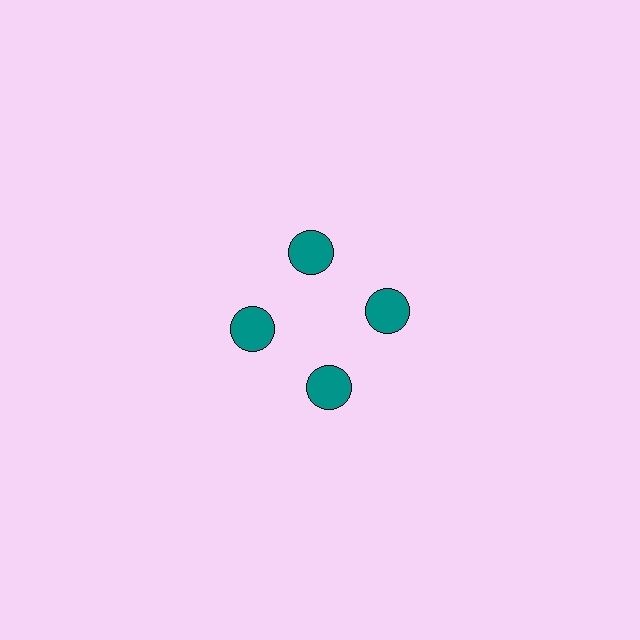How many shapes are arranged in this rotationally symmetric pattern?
There are 4 shapes, arranged in 4 groups of 1.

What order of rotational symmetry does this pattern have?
This pattern has 4-fold rotational symmetry.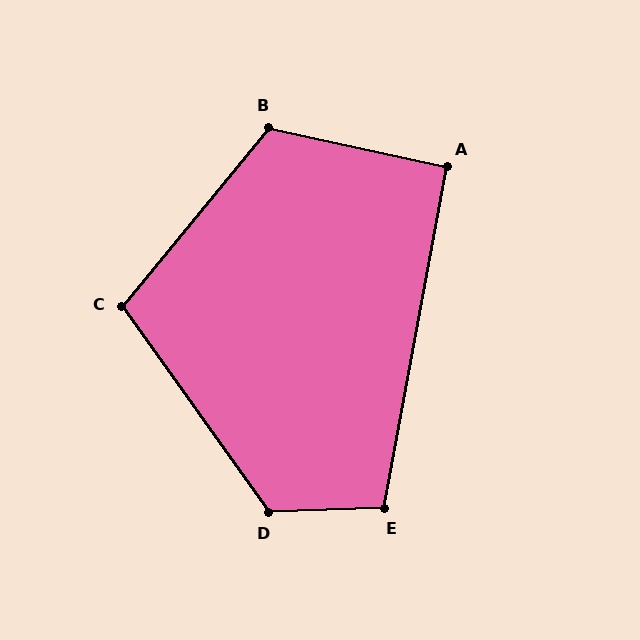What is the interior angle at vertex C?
Approximately 105 degrees (obtuse).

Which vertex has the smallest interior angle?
A, at approximately 92 degrees.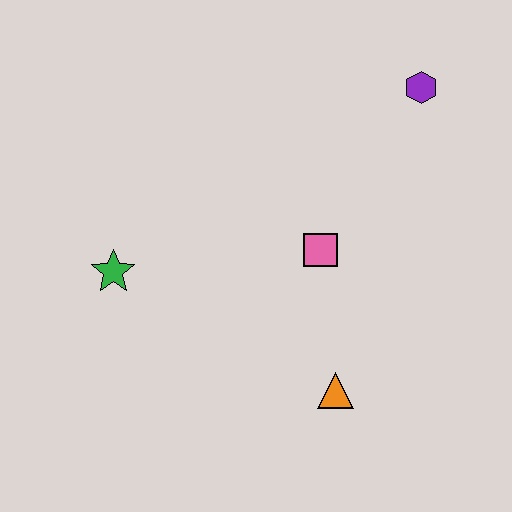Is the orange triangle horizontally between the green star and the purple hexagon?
Yes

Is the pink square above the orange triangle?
Yes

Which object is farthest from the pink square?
The green star is farthest from the pink square.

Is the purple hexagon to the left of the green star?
No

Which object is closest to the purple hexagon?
The pink square is closest to the purple hexagon.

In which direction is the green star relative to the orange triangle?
The green star is to the left of the orange triangle.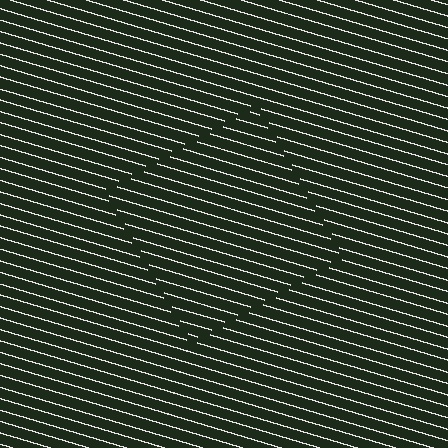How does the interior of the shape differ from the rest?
The interior of the shape contains the same grating, shifted by half a period — the contour is defined by the phase discontinuity where line-ends from the inner and outer gratings abut.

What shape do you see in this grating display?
An illusory square. The interior of the shape contains the same grating, shifted by half a period — the contour is defined by the phase discontinuity where line-ends from the inner and outer gratings abut.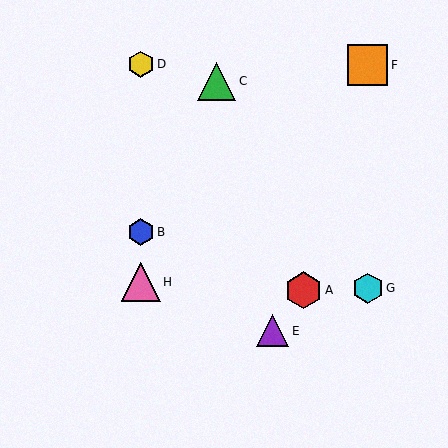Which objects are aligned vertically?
Objects B, D, H are aligned vertically.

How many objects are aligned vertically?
3 objects (B, D, H) are aligned vertically.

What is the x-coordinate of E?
Object E is at x≈273.